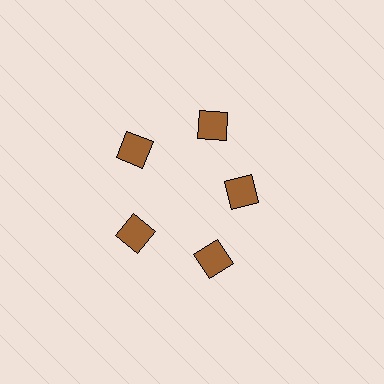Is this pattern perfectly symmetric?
No. The 5 brown squares are arranged in a ring, but one element near the 3 o'clock position is pulled inward toward the center, breaking the 5-fold rotational symmetry.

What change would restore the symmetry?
The symmetry would be restored by moving it outward, back onto the ring so that all 5 squares sit at equal angles and equal distance from the center.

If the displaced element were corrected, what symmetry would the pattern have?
It would have 5-fold rotational symmetry — the pattern would map onto itself every 72 degrees.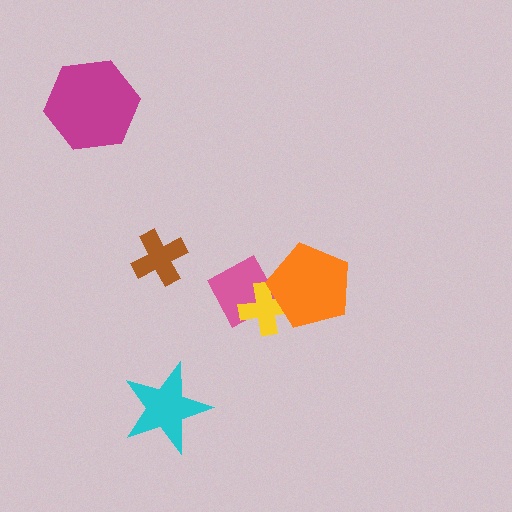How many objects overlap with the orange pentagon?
1 object overlaps with the orange pentagon.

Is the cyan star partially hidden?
No, no other shape covers it.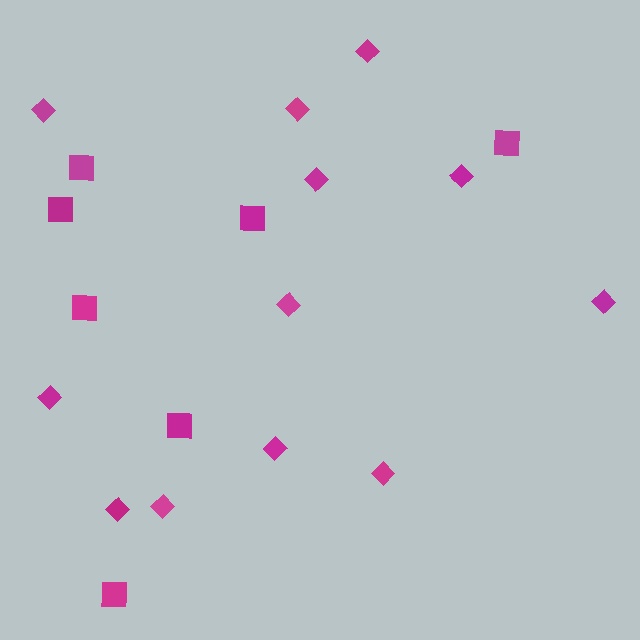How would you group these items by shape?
There are 2 groups: one group of diamonds (12) and one group of squares (7).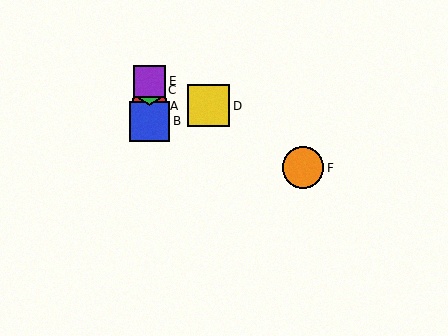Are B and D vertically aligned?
No, B is at x≈150 and D is at x≈209.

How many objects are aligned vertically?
4 objects (A, B, C, E) are aligned vertically.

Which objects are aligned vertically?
Objects A, B, C, E are aligned vertically.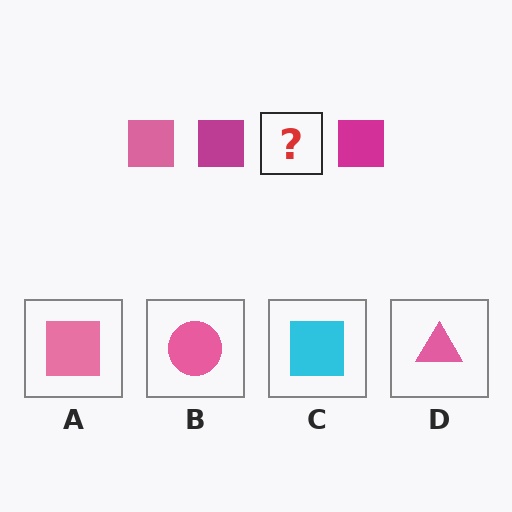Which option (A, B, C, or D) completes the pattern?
A.